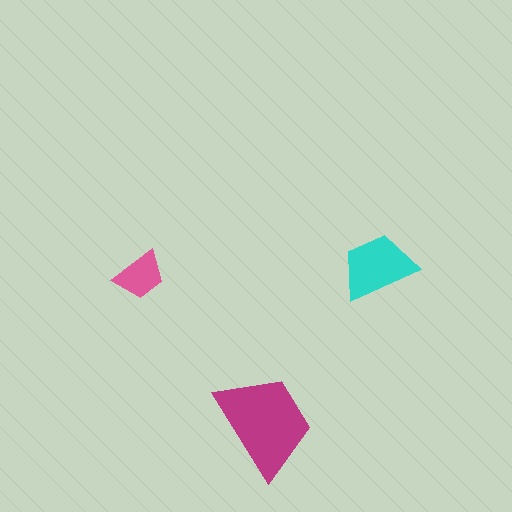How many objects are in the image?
There are 3 objects in the image.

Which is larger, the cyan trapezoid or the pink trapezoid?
The cyan one.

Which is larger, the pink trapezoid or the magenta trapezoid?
The magenta one.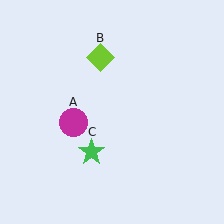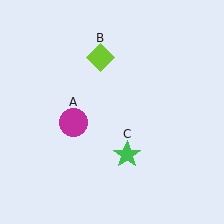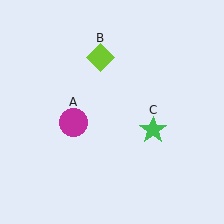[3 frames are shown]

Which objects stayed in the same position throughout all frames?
Magenta circle (object A) and lime diamond (object B) remained stationary.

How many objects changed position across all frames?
1 object changed position: green star (object C).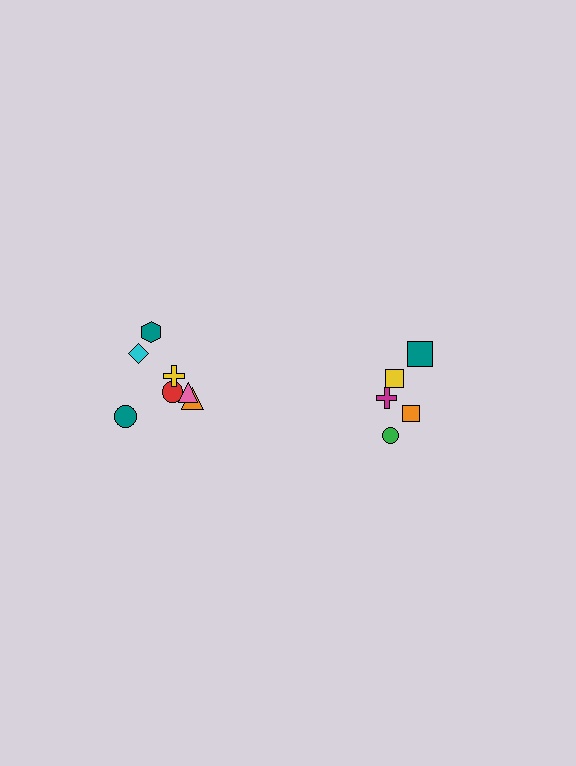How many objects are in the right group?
There are 5 objects.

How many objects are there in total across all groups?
There are 12 objects.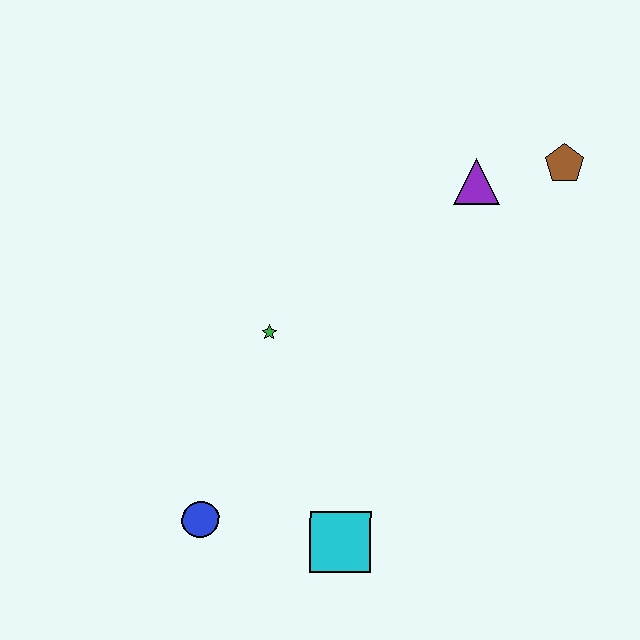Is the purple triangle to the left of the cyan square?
No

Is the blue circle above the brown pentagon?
No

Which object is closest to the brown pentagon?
The purple triangle is closest to the brown pentagon.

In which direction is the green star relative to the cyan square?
The green star is above the cyan square.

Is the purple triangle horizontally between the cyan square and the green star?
No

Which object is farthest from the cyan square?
The brown pentagon is farthest from the cyan square.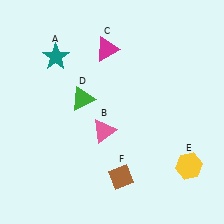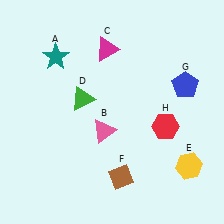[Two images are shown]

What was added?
A blue pentagon (G), a red hexagon (H) were added in Image 2.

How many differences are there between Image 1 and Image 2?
There are 2 differences between the two images.